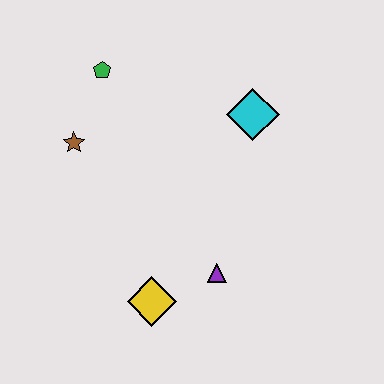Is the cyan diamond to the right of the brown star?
Yes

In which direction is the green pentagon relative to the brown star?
The green pentagon is above the brown star.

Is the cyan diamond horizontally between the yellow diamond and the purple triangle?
No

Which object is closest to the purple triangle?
The yellow diamond is closest to the purple triangle.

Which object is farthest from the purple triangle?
The green pentagon is farthest from the purple triangle.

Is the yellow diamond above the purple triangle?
No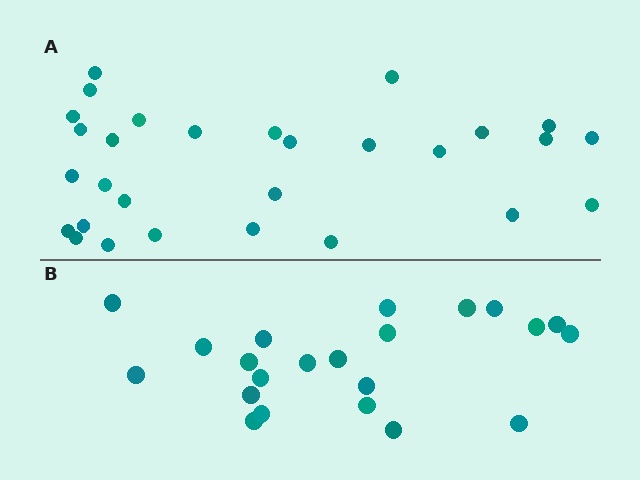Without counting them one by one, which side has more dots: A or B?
Region A (the top region) has more dots.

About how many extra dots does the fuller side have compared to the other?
Region A has roughly 8 or so more dots than region B.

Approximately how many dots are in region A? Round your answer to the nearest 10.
About 30 dots. (The exact count is 29, which rounds to 30.)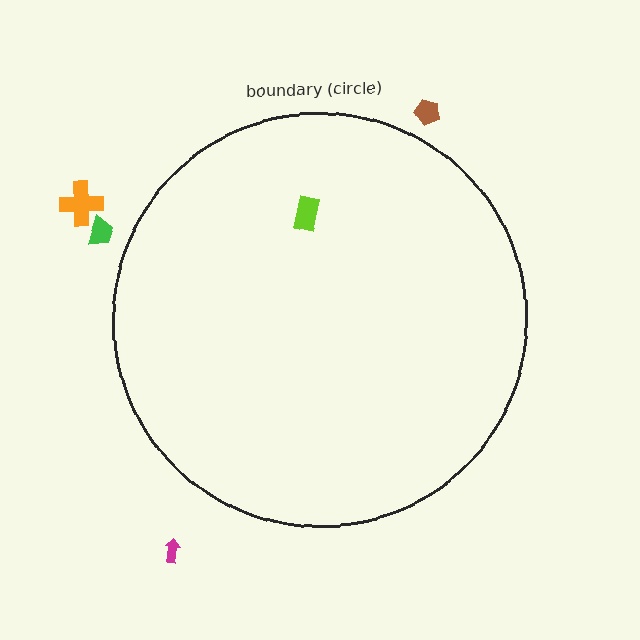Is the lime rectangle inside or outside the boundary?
Inside.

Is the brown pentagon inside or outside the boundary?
Outside.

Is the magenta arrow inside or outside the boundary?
Outside.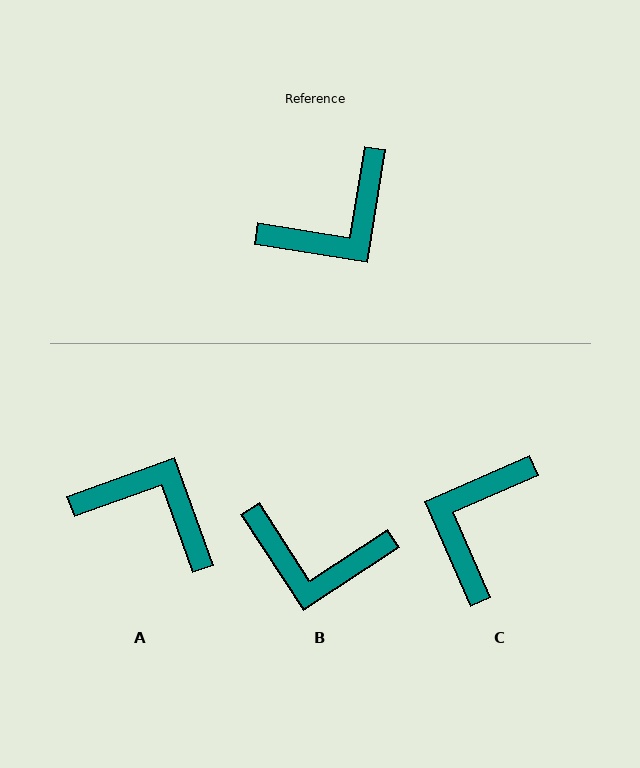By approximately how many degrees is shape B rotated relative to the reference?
Approximately 48 degrees clockwise.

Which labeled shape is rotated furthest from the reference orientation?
C, about 147 degrees away.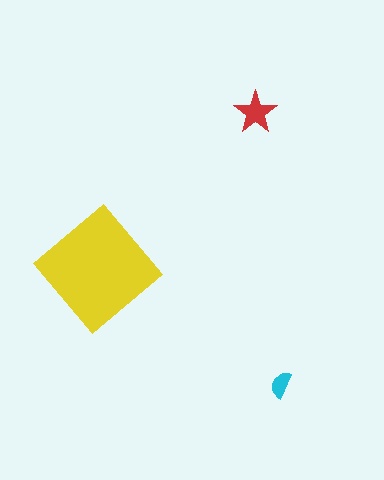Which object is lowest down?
The cyan semicircle is bottommost.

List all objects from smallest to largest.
The cyan semicircle, the red star, the yellow diamond.